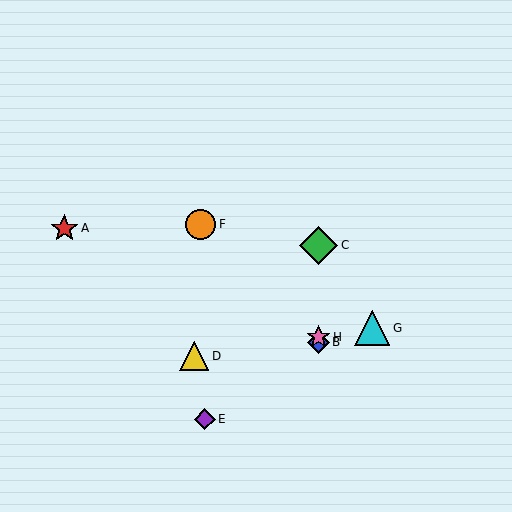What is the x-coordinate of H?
Object H is at x≈319.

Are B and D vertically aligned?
No, B is at x≈319 and D is at x≈194.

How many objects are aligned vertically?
3 objects (B, C, H) are aligned vertically.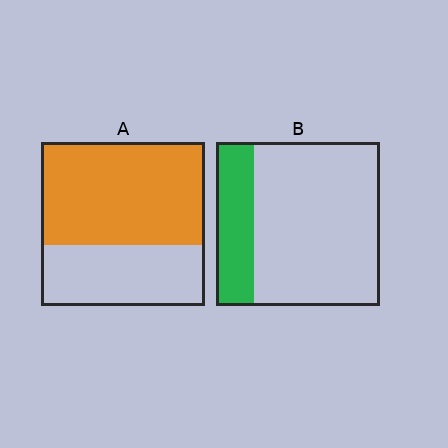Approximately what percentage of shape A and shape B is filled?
A is approximately 65% and B is approximately 25%.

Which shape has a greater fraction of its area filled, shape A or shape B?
Shape A.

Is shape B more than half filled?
No.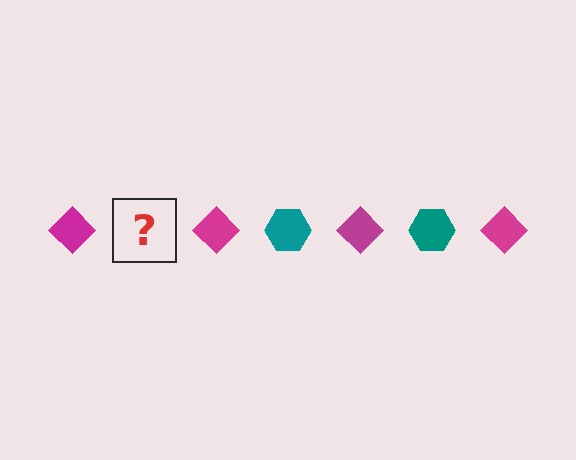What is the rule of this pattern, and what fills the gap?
The rule is that the pattern alternates between magenta diamond and teal hexagon. The gap should be filled with a teal hexagon.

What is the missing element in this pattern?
The missing element is a teal hexagon.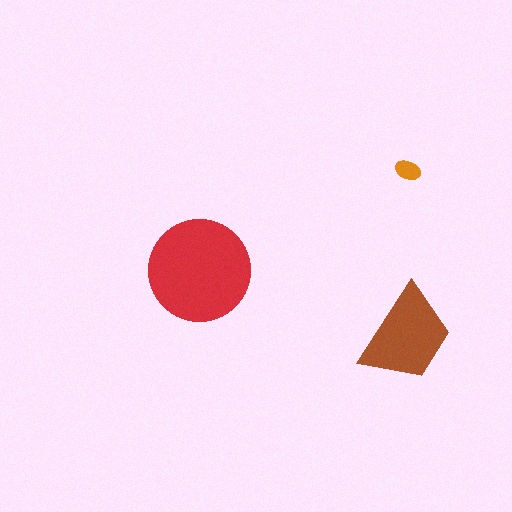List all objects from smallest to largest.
The orange ellipse, the brown trapezoid, the red circle.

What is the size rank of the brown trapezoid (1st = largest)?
2nd.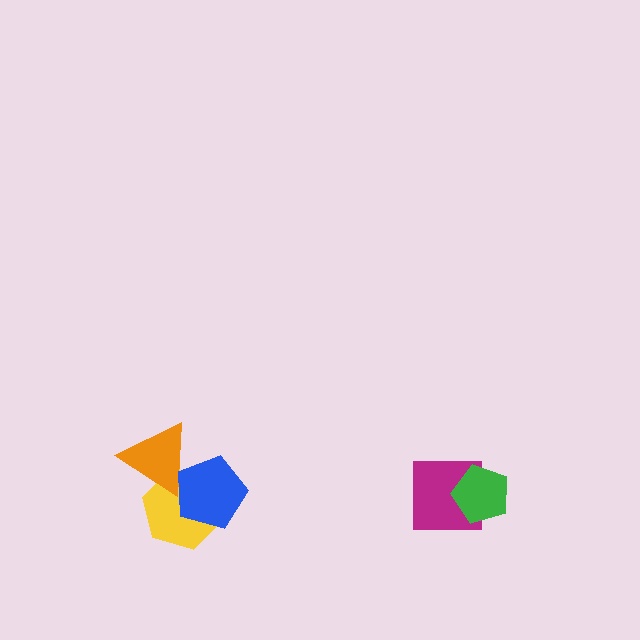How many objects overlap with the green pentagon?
1 object overlaps with the green pentagon.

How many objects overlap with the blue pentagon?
2 objects overlap with the blue pentagon.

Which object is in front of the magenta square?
The green pentagon is in front of the magenta square.